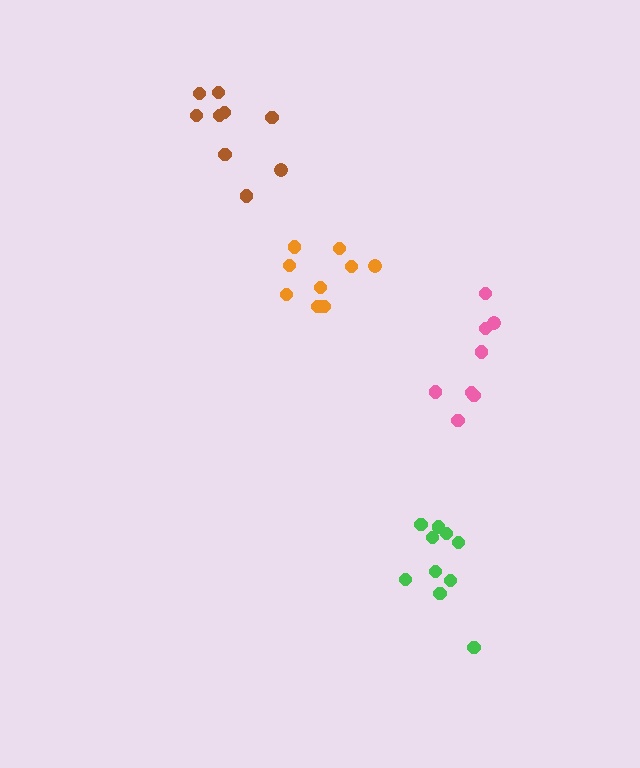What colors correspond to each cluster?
The clusters are colored: green, brown, pink, orange.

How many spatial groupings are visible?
There are 4 spatial groupings.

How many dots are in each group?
Group 1: 10 dots, Group 2: 9 dots, Group 3: 8 dots, Group 4: 9 dots (36 total).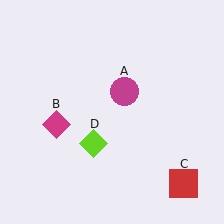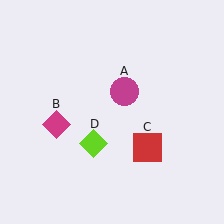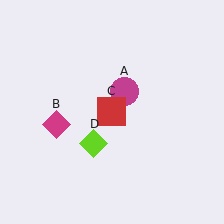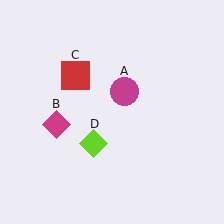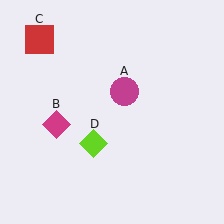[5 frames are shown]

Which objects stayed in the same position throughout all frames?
Magenta circle (object A) and magenta diamond (object B) and lime diamond (object D) remained stationary.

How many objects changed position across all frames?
1 object changed position: red square (object C).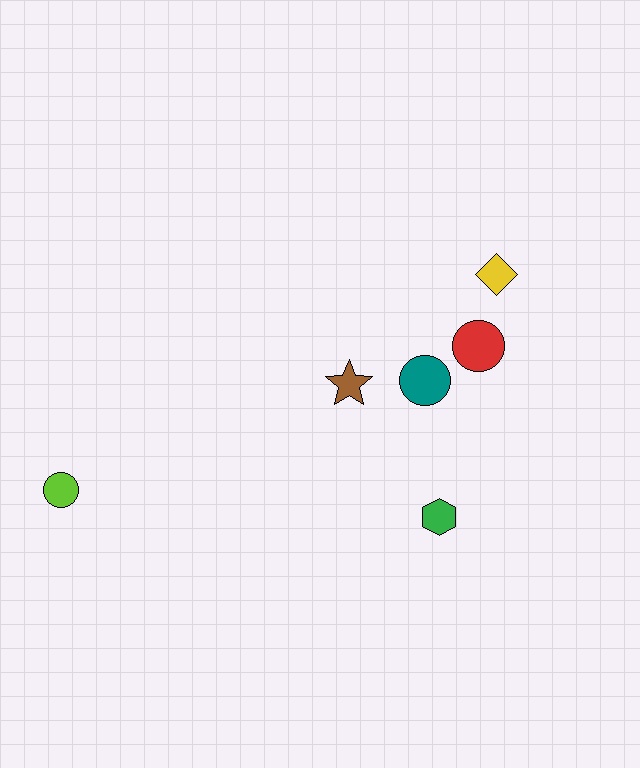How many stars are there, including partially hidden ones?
There is 1 star.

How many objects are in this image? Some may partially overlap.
There are 6 objects.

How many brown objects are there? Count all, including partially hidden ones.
There is 1 brown object.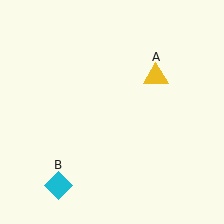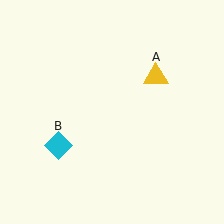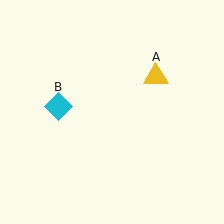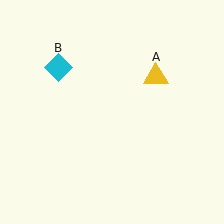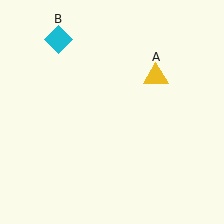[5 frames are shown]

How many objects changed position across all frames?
1 object changed position: cyan diamond (object B).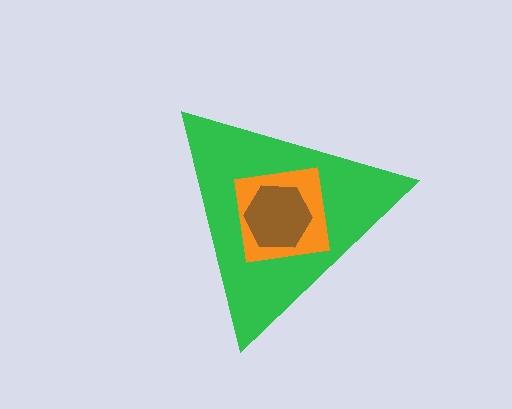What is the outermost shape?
The green triangle.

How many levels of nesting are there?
3.